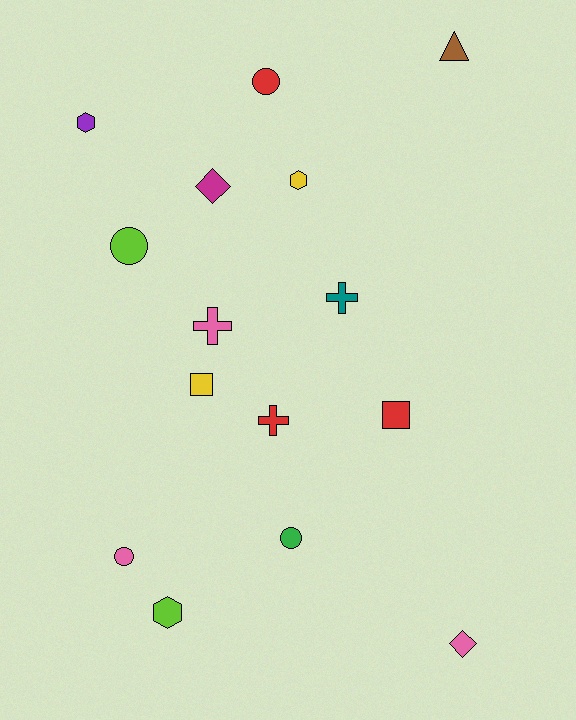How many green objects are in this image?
There is 1 green object.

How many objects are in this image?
There are 15 objects.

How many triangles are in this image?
There is 1 triangle.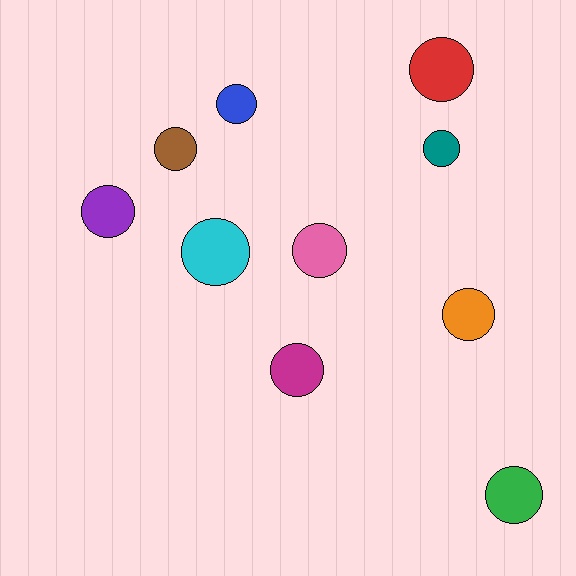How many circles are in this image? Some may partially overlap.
There are 10 circles.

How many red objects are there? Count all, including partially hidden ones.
There is 1 red object.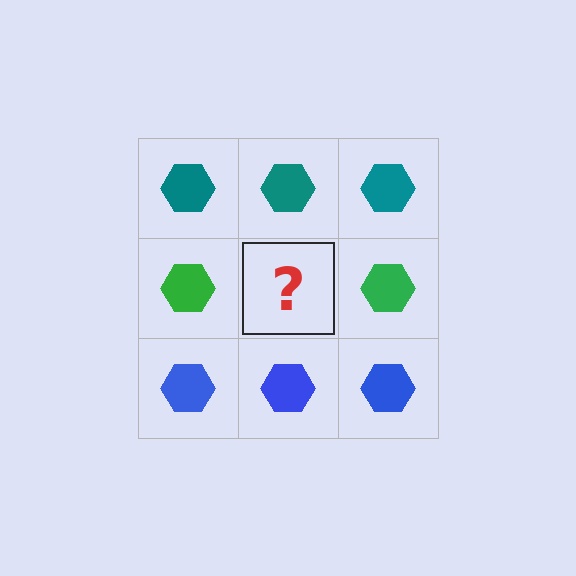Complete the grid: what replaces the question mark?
The question mark should be replaced with a green hexagon.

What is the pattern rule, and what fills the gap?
The rule is that each row has a consistent color. The gap should be filled with a green hexagon.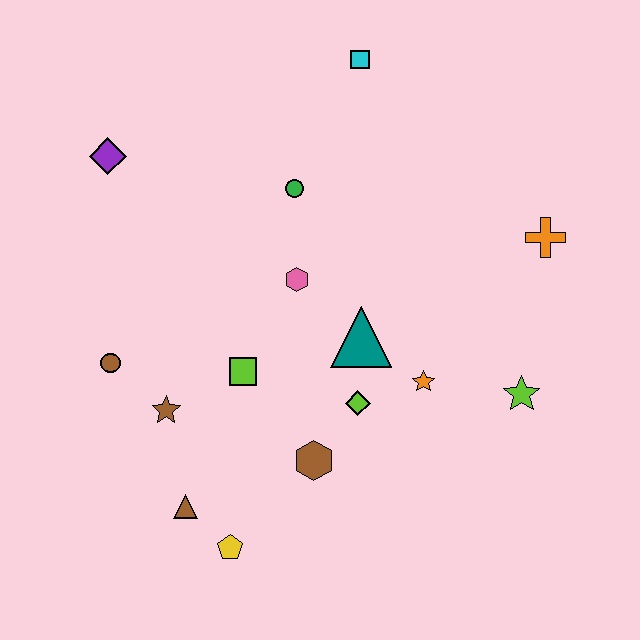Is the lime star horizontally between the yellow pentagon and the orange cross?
Yes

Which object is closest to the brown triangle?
The yellow pentagon is closest to the brown triangle.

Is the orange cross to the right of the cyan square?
Yes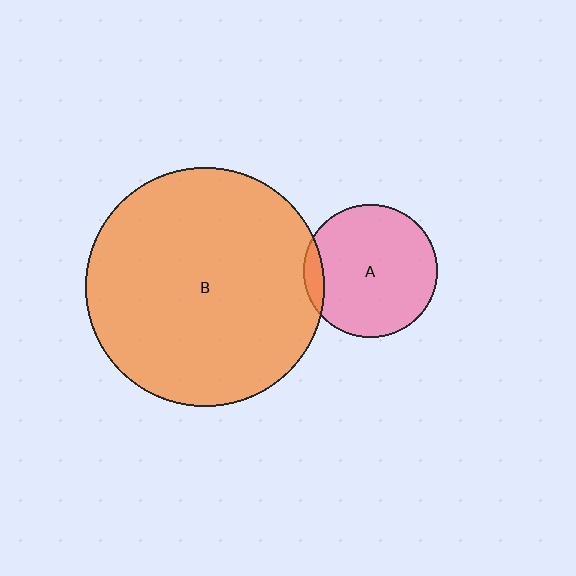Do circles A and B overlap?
Yes.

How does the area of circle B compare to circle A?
Approximately 3.2 times.